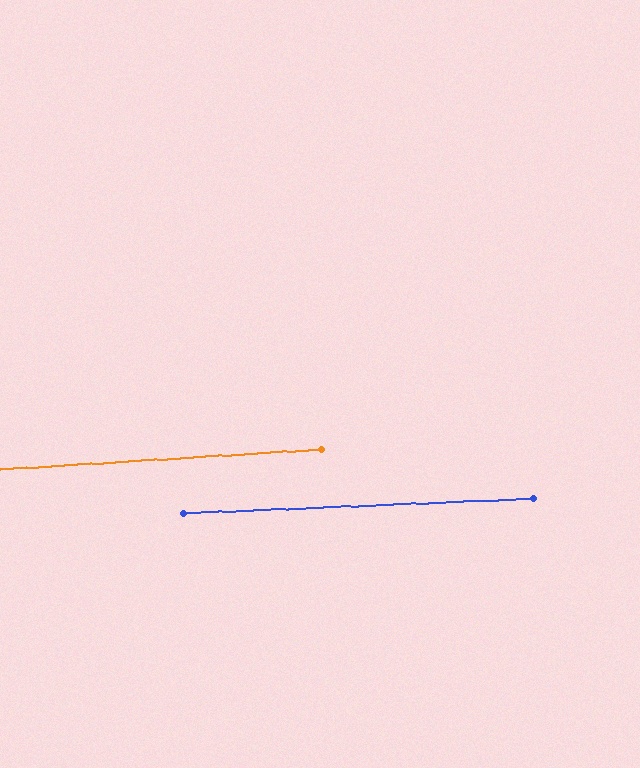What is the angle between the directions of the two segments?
Approximately 1 degree.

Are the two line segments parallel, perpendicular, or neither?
Parallel — their directions differ by only 1.0°.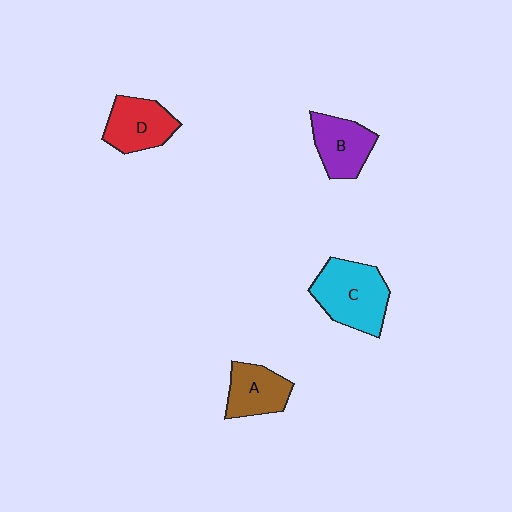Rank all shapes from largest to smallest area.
From largest to smallest: C (cyan), D (red), B (purple), A (brown).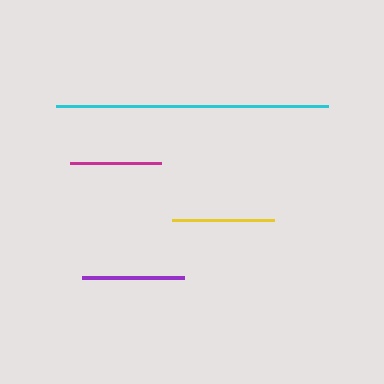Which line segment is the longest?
The cyan line is the longest at approximately 272 pixels.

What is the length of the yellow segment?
The yellow segment is approximately 101 pixels long.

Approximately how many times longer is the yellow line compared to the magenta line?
The yellow line is approximately 1.1 times the length of the magenta line.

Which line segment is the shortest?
The magenta line is the shortest at approximately 91 pixels.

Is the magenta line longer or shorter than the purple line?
The purple line is longer than the magenta line.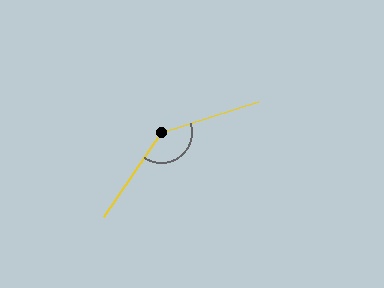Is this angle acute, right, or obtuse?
It is obtuse.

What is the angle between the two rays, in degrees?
Approximately 142 degrees.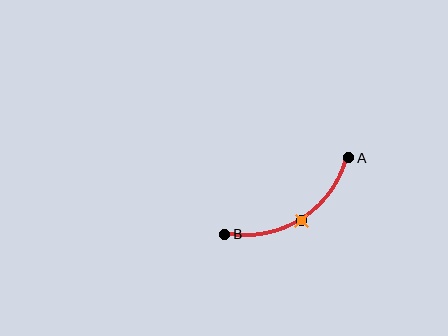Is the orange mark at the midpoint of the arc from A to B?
Yes. The orange mark lies on the arc at equal arc-length from both A and B — it is the arc midpoint.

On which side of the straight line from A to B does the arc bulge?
The arc bulges below the straight line connecting A and B.